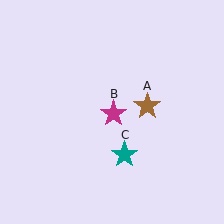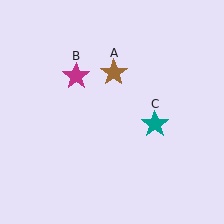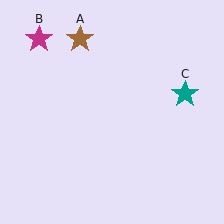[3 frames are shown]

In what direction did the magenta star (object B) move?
The magenta star (object B) moved up and to the left.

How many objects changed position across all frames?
3 objects changed position: brown star (object A), magenta star (object B), teal star (object C).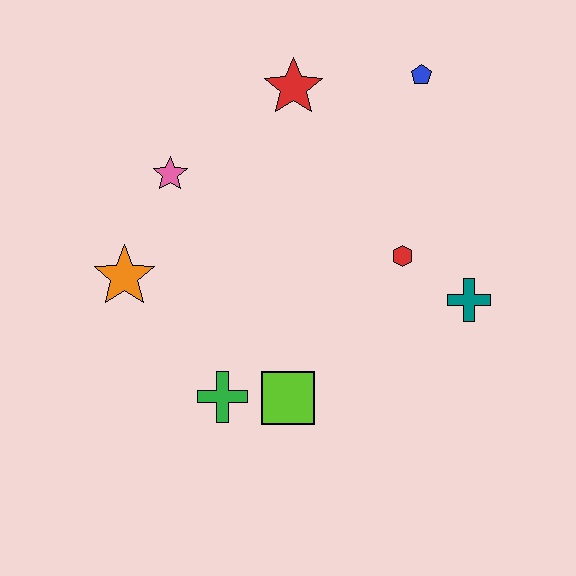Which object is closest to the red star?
The blue pentagon is closest to the red star.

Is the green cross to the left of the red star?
Yes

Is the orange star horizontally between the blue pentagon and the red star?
No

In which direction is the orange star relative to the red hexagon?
The orange star is to the left of the red hexagon.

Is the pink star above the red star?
No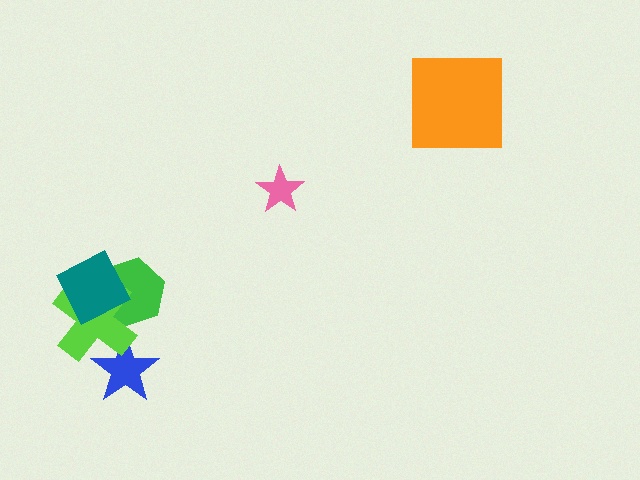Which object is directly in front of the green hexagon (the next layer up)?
The lime cross is directly in front of the green hexagon.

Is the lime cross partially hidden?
Yes, it is partially covered by another shape.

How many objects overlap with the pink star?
0 objects overlap with the pink star.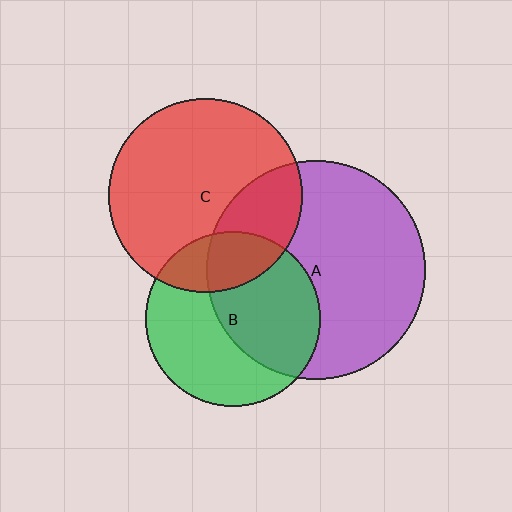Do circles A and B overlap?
Yes.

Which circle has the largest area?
Circle A (purple).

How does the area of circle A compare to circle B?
Approximately 1.6 times.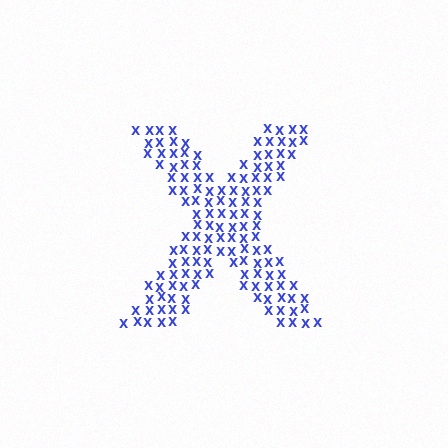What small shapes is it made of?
It is made of small letter X's.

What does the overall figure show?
The overall figure shows the letter X.